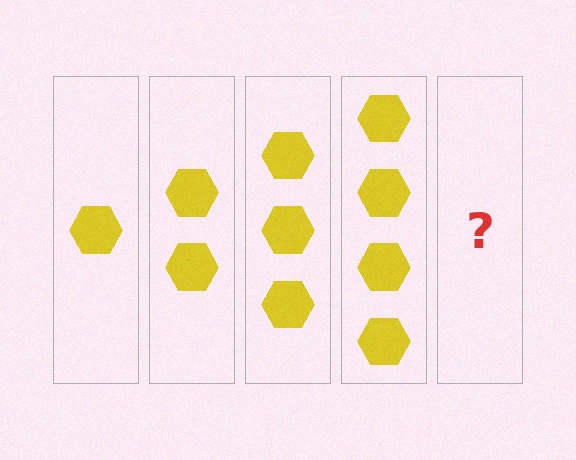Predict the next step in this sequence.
The next step is 5 hexagons.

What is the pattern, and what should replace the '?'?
The pattern is that each step adds one more hexagon. The '?' should be 5 hexagons.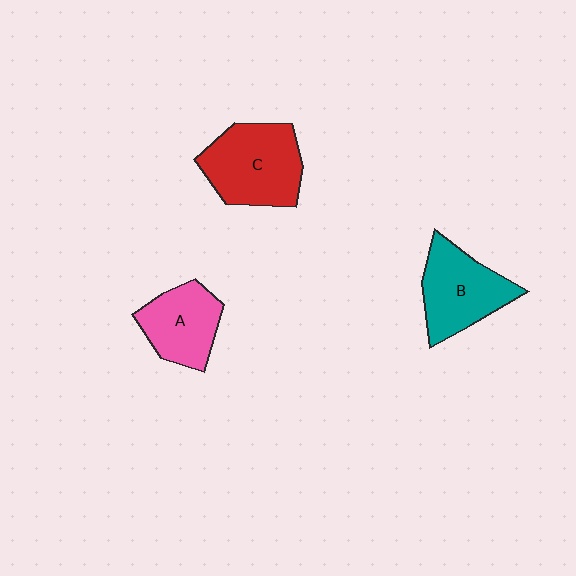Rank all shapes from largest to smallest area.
From largest to smallest: C (red), B (teal), A (pink).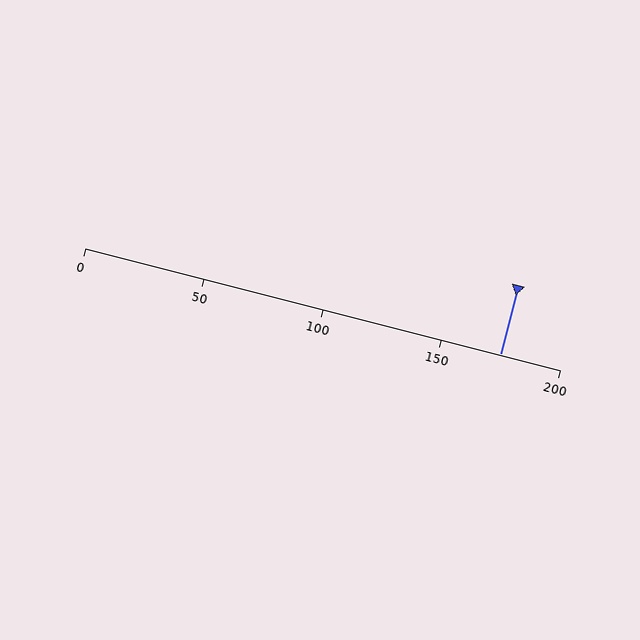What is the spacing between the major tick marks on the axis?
The major ticks are spaced 50 apart.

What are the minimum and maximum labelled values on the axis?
The axis runs from 0 to 200.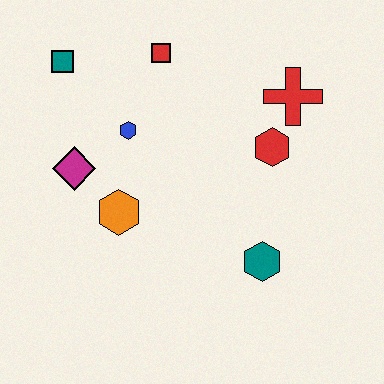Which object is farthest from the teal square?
The teal hexagon is farthest from the teal square.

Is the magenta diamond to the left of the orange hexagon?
Yes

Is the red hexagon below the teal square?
Yes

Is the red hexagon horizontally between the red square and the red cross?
Yes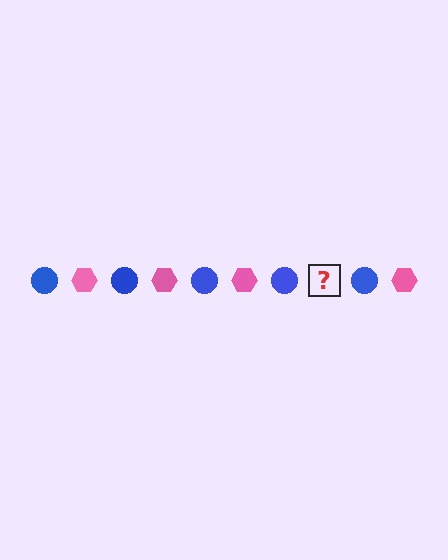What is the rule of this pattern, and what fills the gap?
The rule is that the pattern alternates between blue circle and pink hexagon. The gap should be filled with a pink hexagon.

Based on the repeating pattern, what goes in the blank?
The blank should be a pink hexagon.